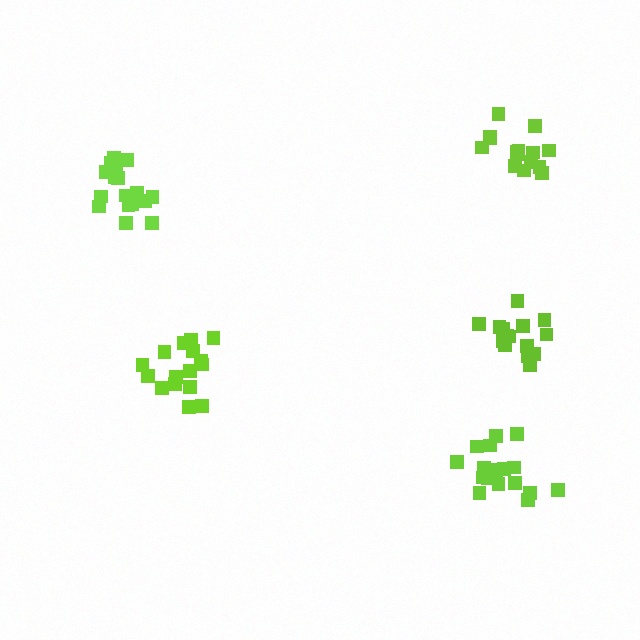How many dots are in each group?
Group 1: 15 dots, Group 2: 18 dots, Group 3: 16 dots, Group 4: 18 dots, Group 5: 16 dots (83 total).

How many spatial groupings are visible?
There are 5 spatial groupings.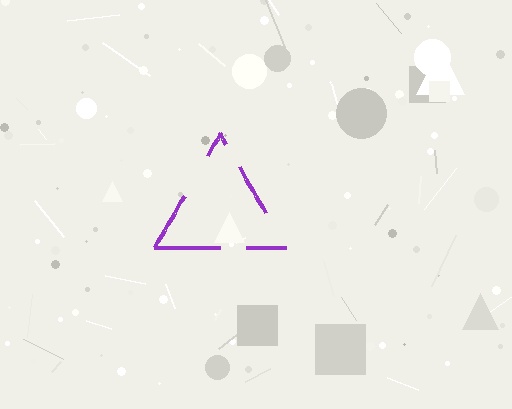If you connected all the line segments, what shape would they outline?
They would outline a triangle.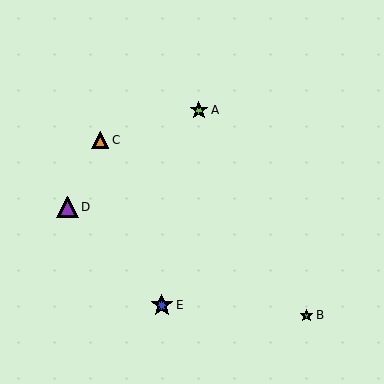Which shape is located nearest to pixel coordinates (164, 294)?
The blue star (labeled E) at (162, 305) is nearest to that location.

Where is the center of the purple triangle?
The center of the purple triangle is at (67, 207).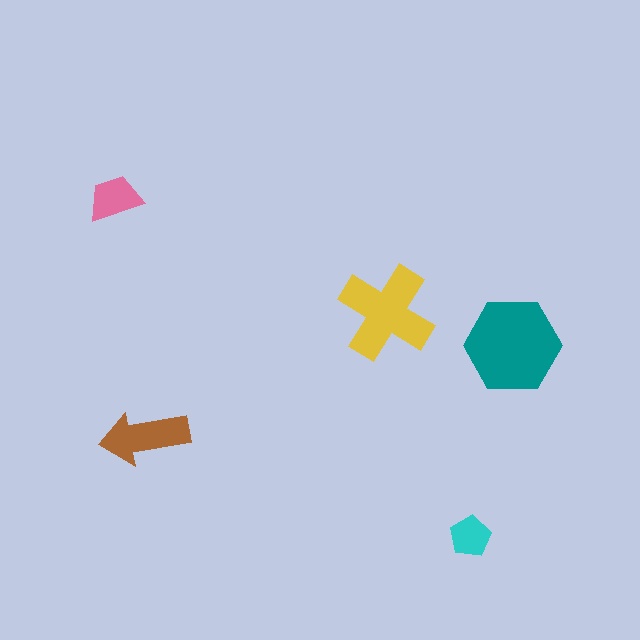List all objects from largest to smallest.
The teal hexagon, the yellow cross, the brown arrow, the pink trapezoid, the cyan pentagon.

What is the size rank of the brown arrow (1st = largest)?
3rd.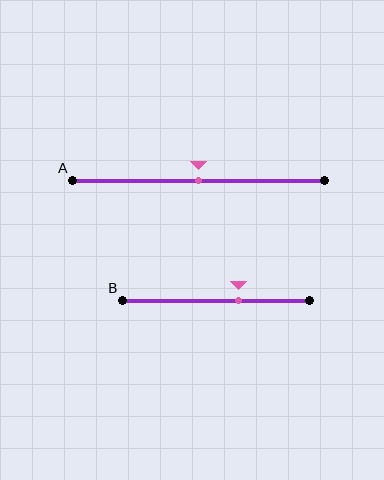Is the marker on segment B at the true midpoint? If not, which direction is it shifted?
No, the marker on segment B is shifted to the right by about 12% of the segment length.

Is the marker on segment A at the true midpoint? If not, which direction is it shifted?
Yes, the marker on segment A is at the true midpoint.